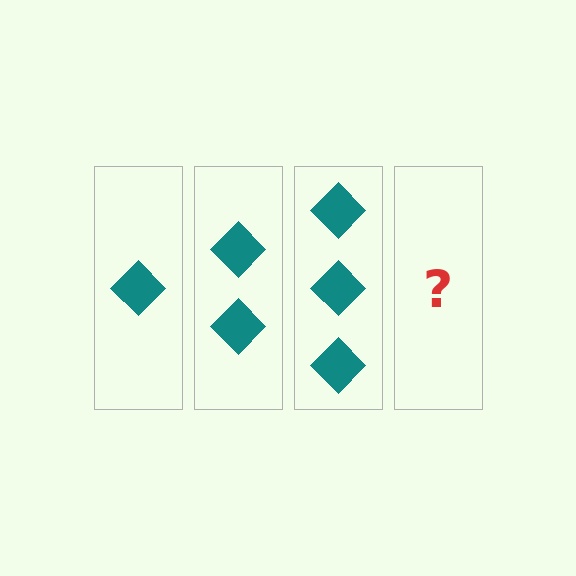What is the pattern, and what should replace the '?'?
The pattern is that each step adds one more diamond. The '?' should be 4 diamonds.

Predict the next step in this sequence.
The next step is 4 diamonds.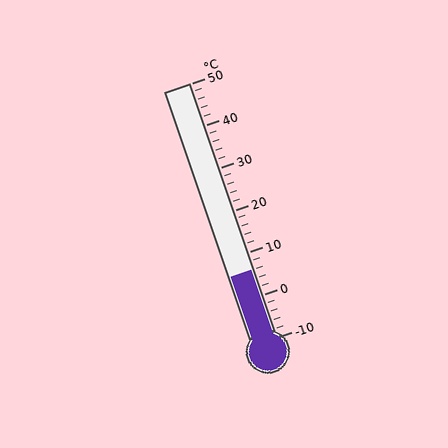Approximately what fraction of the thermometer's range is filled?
The thermometer is filled to approximately 25% of its range.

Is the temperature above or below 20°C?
The temperature is below 20°C.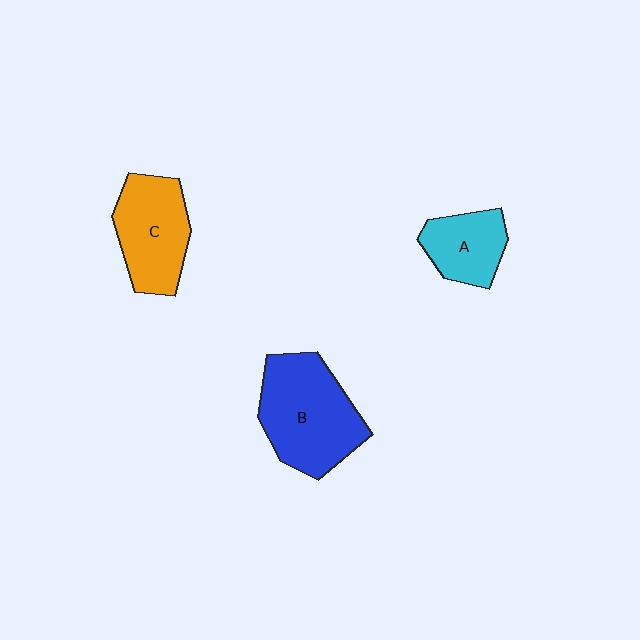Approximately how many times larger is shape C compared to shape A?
Approximately 1.4 times.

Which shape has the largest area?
Shape B (blue).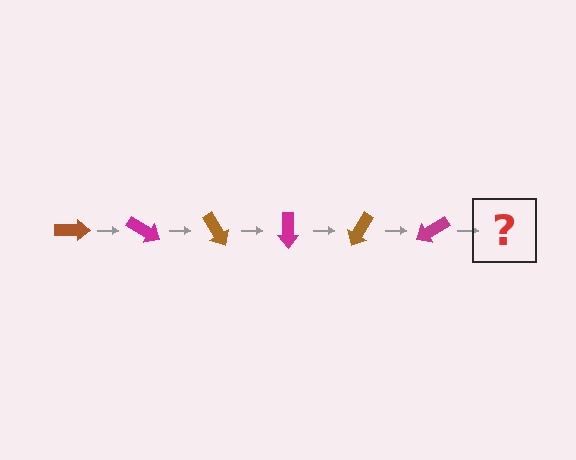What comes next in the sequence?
The next element should be a brown arrow, rotated 180 degrees from the start.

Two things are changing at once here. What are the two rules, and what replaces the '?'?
The two rules are that it rotates 30 degrees each step and the color cycles through brown and magenta. The '?' should be a brown arrow, rotated 180 degrees from the start.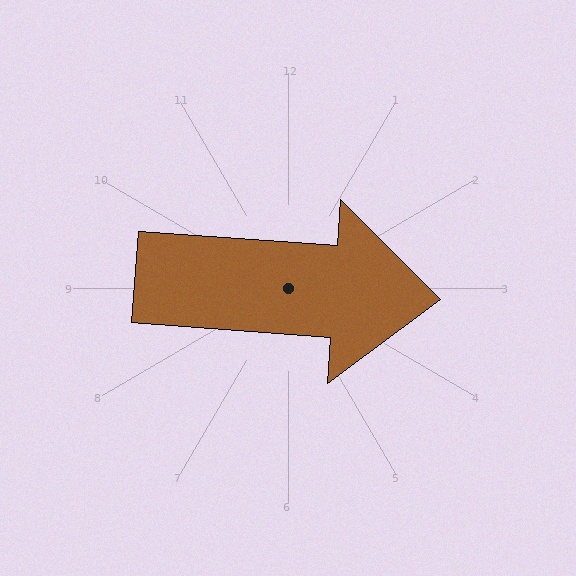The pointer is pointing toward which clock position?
Roughly 3 o'clock.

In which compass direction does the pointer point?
East.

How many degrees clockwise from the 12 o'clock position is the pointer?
Approximately 94 degrees.